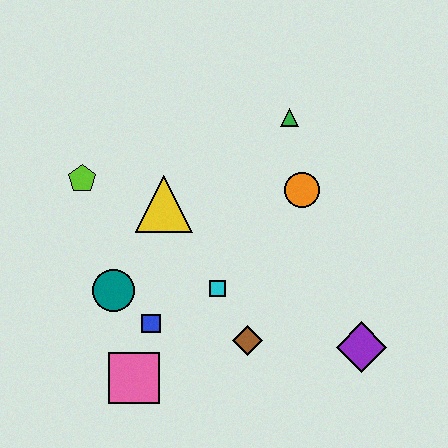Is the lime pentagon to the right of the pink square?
No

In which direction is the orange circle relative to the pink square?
The orange circle is above the pink square.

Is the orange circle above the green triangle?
No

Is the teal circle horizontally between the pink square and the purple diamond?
No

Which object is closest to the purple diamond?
The brown diamond is closest to the purple diamond.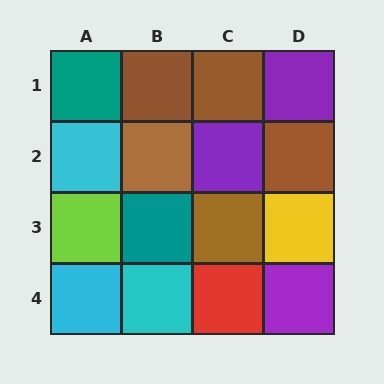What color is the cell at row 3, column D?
Yellow.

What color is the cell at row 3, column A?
Lime.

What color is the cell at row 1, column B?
Brown.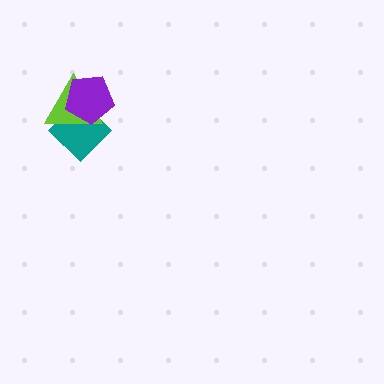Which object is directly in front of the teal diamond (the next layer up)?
The lime triangle is directly in front of the teal diamond.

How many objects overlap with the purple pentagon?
2 objects overlap with the purple pentagon.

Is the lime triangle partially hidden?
Yes, it is partially covered by another shape.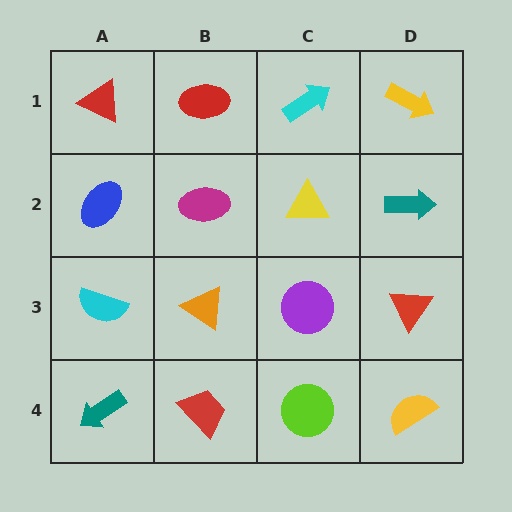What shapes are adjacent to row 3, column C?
A yellow triangle (row 2, column C), a lime circle (row 4, column C), an orange triangle (row 3, column B), a red triangle (row 3, column D).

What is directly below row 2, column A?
A cyan semicircle.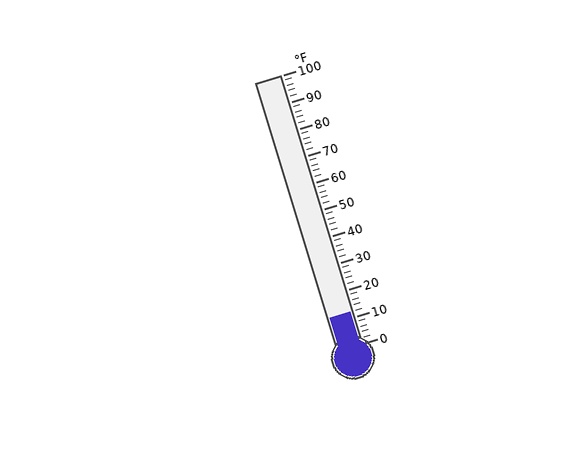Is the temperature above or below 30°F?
The temperature is below 30°F.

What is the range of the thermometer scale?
The thermometer scale ranges from 0°F to 100°F.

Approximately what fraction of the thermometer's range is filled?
The thermometer is filled to approximately 10% of its range.